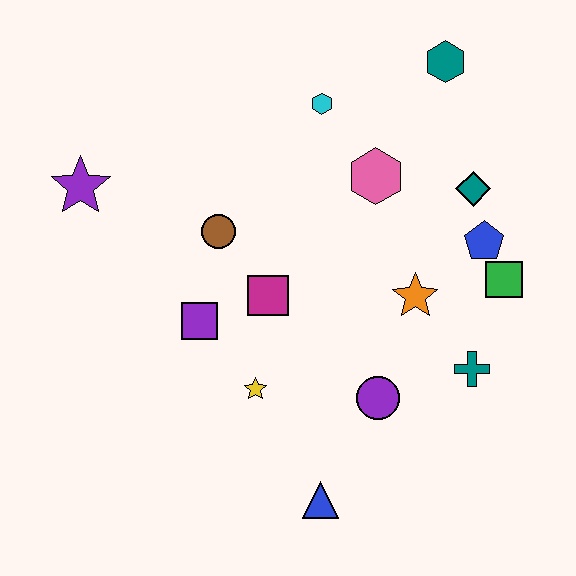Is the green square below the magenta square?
No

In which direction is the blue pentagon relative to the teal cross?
The blue pentagon is above the teal cross.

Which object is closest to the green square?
The blue pentagon is closest to the green square.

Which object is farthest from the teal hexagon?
The blue triangle is farthest from the teal hexagon.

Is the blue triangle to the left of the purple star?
No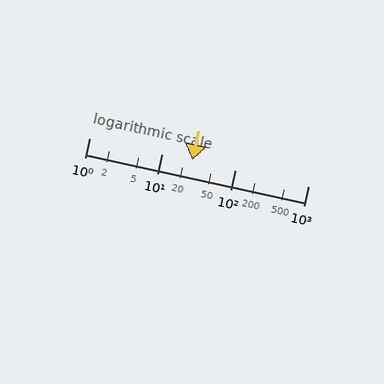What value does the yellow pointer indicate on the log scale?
The pointer indicates approximately 26.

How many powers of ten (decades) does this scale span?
The scale spans 3 decades, from 1 to 1000.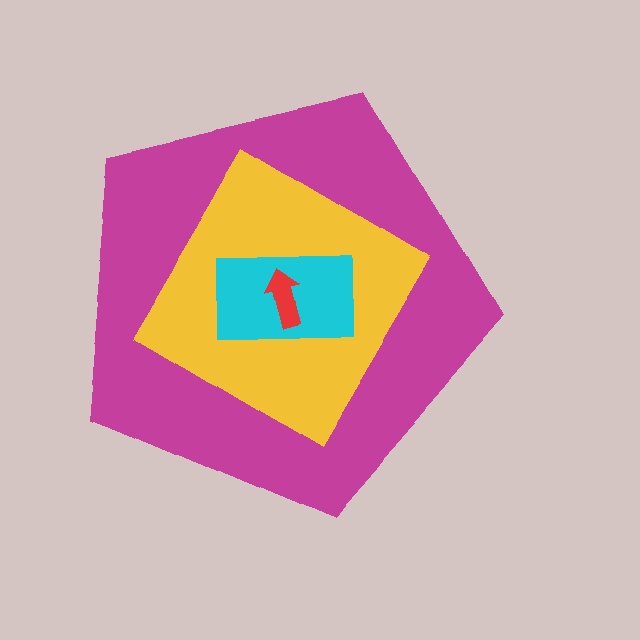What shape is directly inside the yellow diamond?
The cyan rectangle.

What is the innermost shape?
The red arrow.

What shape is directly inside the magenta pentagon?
The yellow diamond.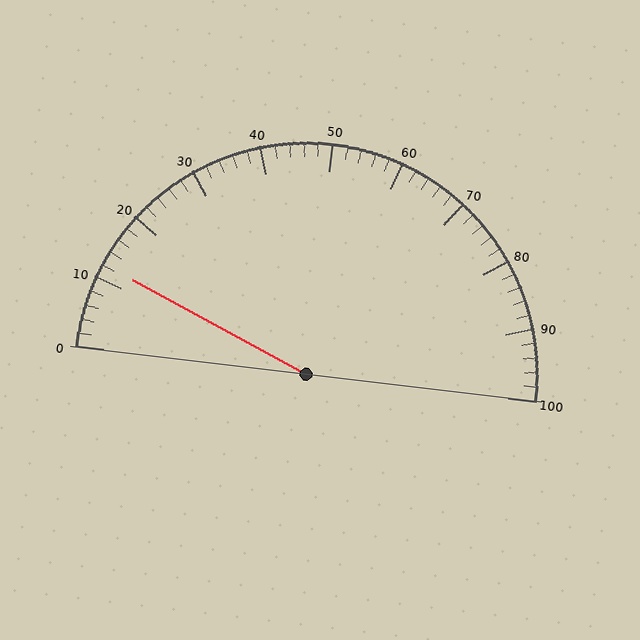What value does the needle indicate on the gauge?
The needle indicates approximately 12.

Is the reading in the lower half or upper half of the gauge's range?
The reading is in the lower half of the range (0 to 100).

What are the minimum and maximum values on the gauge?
The gauge ranges from 0 to 100.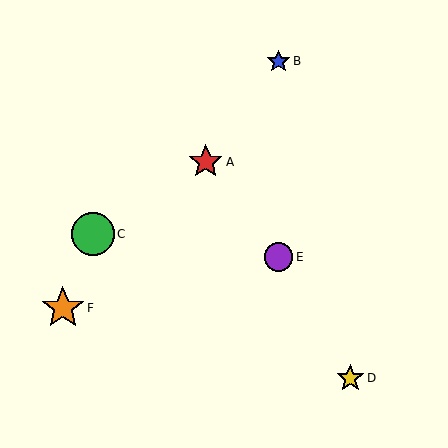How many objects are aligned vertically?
2 objects (B, E) are aligned vertically.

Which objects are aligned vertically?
Objects B, E are aligned vertically.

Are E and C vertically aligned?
No, E is at x≈278 and C is at x≈93.